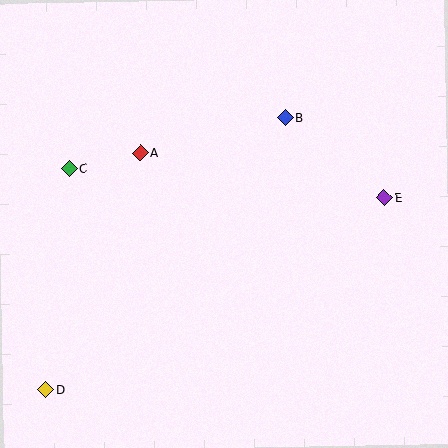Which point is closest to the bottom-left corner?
Point D is closest to the bottom-left corner.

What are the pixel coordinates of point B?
Point B is at (285, 117).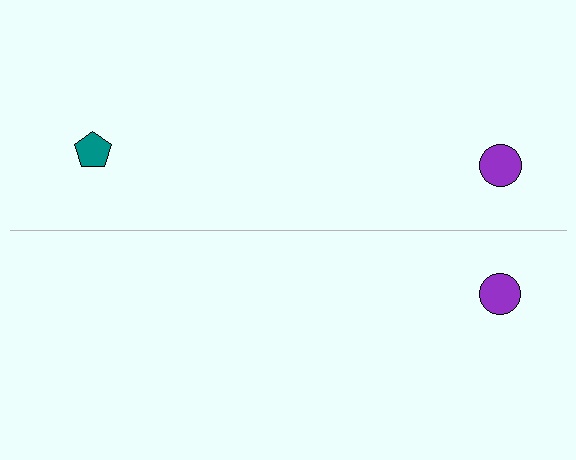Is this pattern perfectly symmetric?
No, the pattern is not perfectly symmetric. A teal pentagon is missing from the bottom side.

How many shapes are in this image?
There are 3 shapes in this image.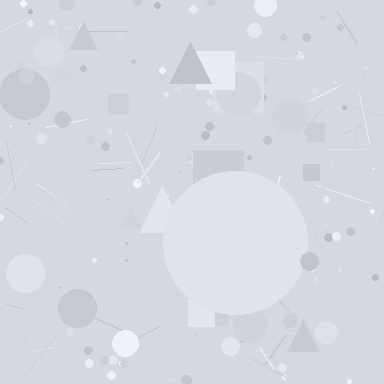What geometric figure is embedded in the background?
A circle is embedded in the background.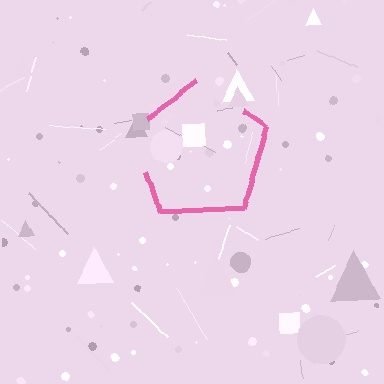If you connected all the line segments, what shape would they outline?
They would outline a pentagon.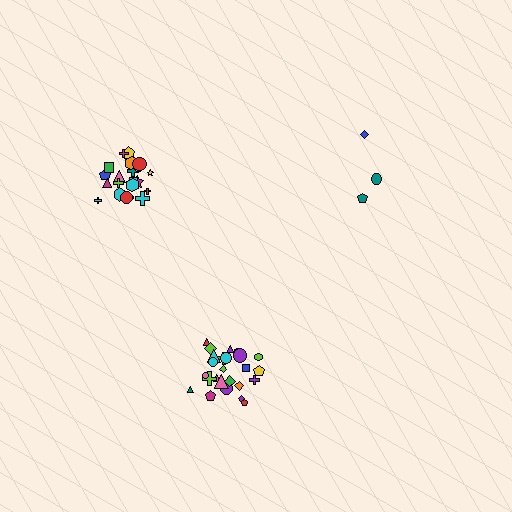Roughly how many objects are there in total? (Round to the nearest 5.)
Roughly 50 objects in total.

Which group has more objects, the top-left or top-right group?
The top-left group.